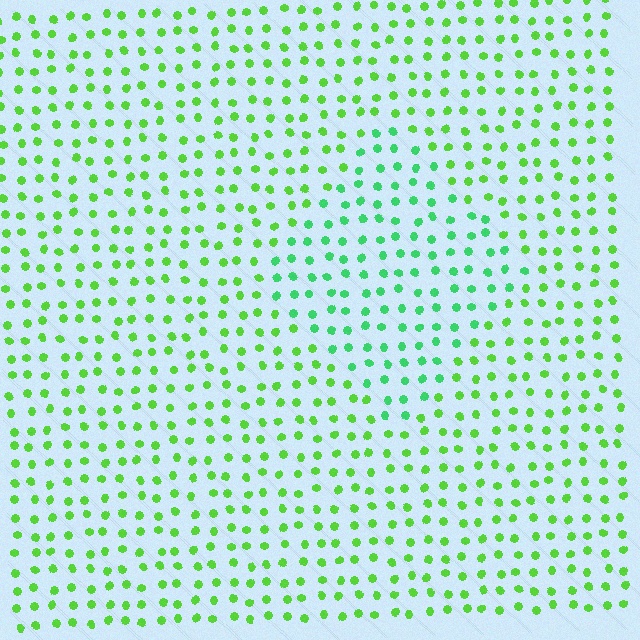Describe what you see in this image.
The image is filled with small lime elements in a uniform arrangement. A diamond-shaped region is visible where the elements are tinted to a slightly different hue, forming a subtle color boundary.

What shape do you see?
I see a diamond.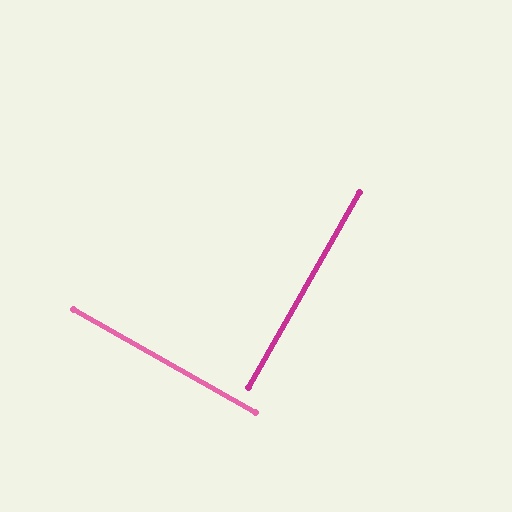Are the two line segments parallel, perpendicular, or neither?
Perpendicular — they meet at approximately 90°.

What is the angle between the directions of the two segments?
Approximately 90 degrees.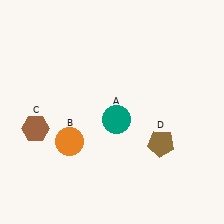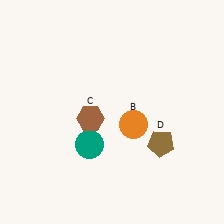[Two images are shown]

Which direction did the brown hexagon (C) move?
The brown hexagon (C) moved right.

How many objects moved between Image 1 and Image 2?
3 objects moved between the two images.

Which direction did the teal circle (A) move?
The teal circle (A) moved left.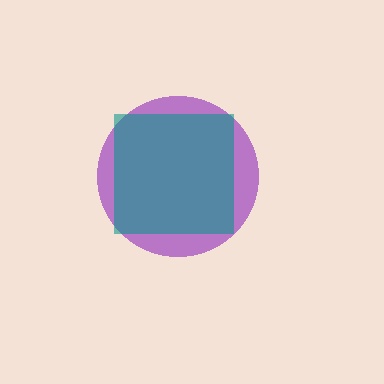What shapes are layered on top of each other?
The layered shapes are: a purple circle, a teal square.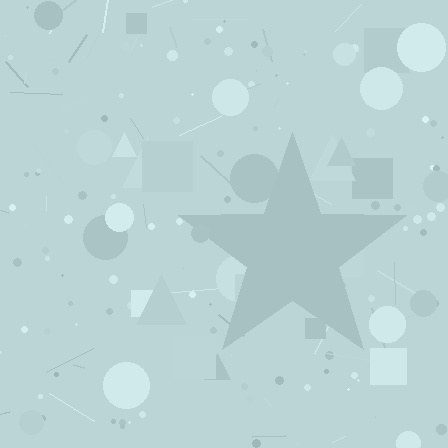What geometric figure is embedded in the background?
A star is embedded in the background.